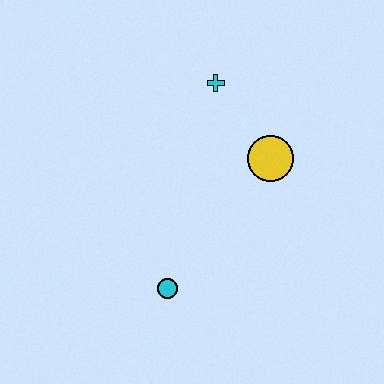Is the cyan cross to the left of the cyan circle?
No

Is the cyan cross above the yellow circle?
Yes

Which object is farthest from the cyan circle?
The cyan cross is farthest from the cyan circle.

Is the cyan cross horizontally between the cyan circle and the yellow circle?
Yes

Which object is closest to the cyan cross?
The yellow circle is closest to the cyan cross.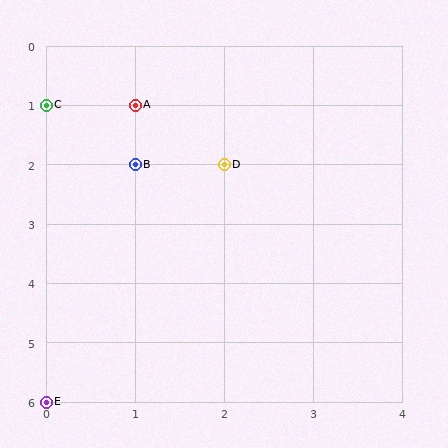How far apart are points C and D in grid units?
Points C and D are 2 columns and 1 row apart (about 2.2 grid units diagonally).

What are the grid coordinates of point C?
Point C is at grid coordinates (0, 1).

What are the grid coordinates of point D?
Point D is at grid coordinates (2, 2).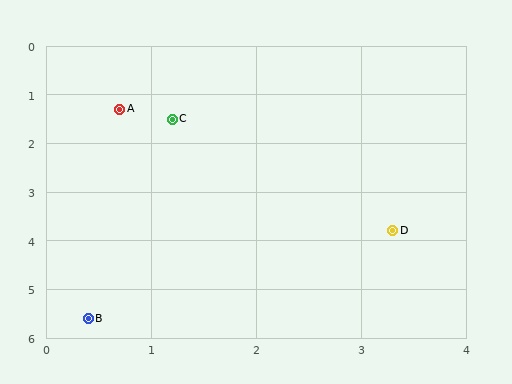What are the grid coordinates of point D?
Point D is at approximately (3.3, 3.8).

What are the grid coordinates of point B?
Point B is at approximately (0.4, 5.6).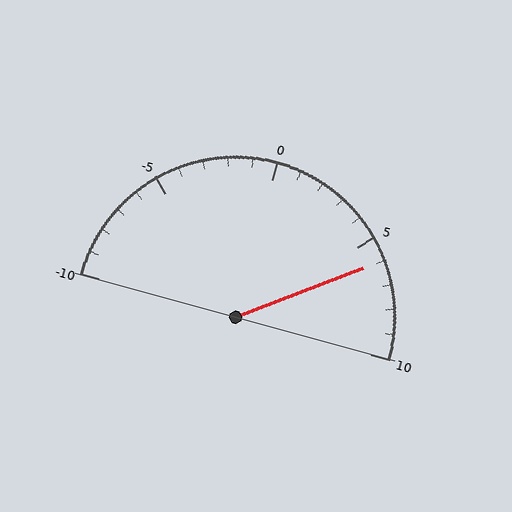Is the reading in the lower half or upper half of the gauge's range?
The reading is in the upper half of the range (-10 to 10).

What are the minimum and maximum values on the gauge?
The gauge ranges from -10 to 10.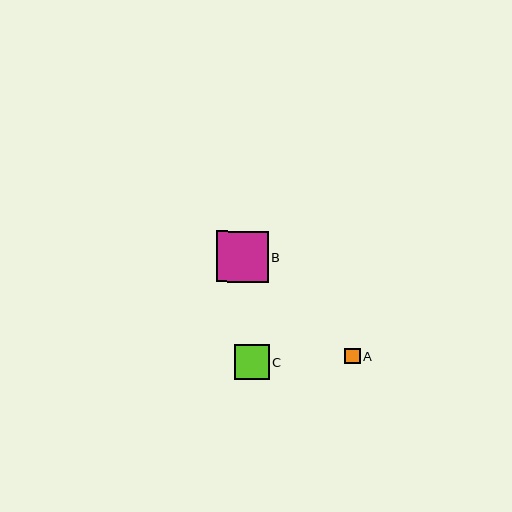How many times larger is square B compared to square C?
Square B is approximately 1.5 times the size of square C.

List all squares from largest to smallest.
From largest to smallest: B, C, A.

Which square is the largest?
Square B is the largest with a size of approximately 51 pixels.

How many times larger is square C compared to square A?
Square C is approximately 2.2 times the size of square A.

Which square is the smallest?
Square A is the smallest with a size of approximately 16 pixels.